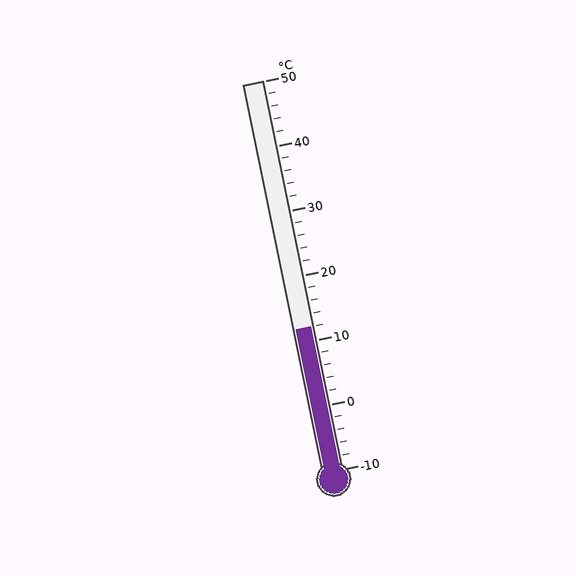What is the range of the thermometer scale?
The thermometer scale ranges from -10°C to 50°C.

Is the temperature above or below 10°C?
The temperature is above 10°C.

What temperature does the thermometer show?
The thermometer shows approximately 12°C.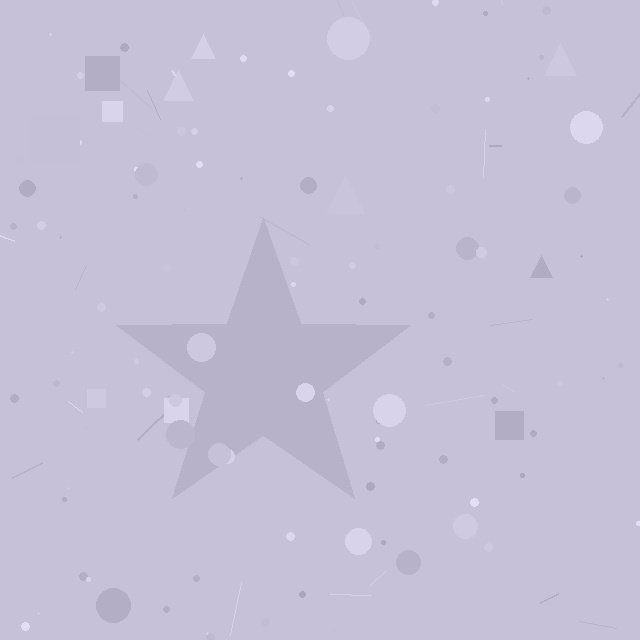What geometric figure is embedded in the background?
A star is embedded in the background.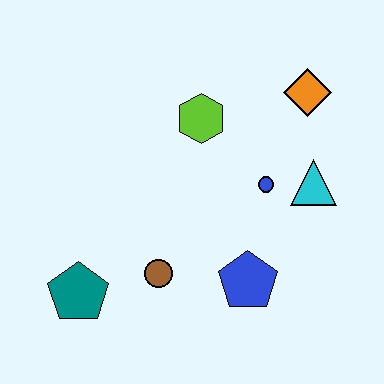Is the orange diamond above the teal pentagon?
Yes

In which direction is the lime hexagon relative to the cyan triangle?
The lime hexagon is to the left of the cyan triangle.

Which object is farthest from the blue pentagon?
The orange diamond is farthest from the blue pentagon.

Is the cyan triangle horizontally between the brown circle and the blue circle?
No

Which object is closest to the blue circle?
The cyan triangle is closest to the blue circle.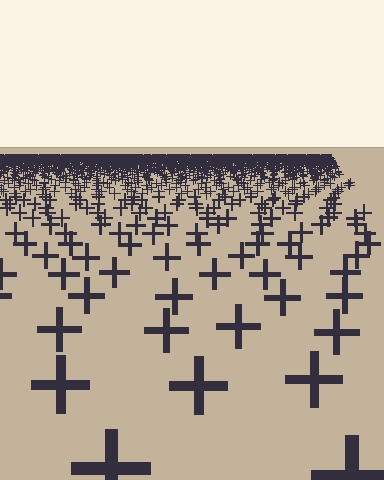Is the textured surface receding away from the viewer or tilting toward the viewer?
The surface is receding away from the viewer. Texture elements get smaller and denser toward the top.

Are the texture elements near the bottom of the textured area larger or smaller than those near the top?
Larger. Near the bottom, elements are closer to the viewer and appear at a bigger on-screen size.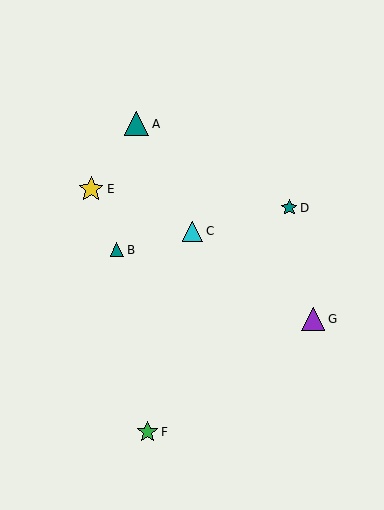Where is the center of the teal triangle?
The center of the teal triangle is at (117, 250).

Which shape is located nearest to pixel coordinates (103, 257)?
The teal triangle (labeled B) at (117, 250) is nearest to that location.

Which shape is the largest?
The yellow star (labeled E) is the largest.